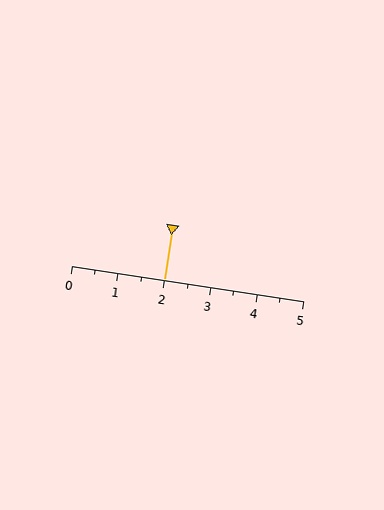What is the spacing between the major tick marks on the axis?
The major ticks are spaced 1 apart.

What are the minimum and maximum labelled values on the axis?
The axis runs from 0 to 5.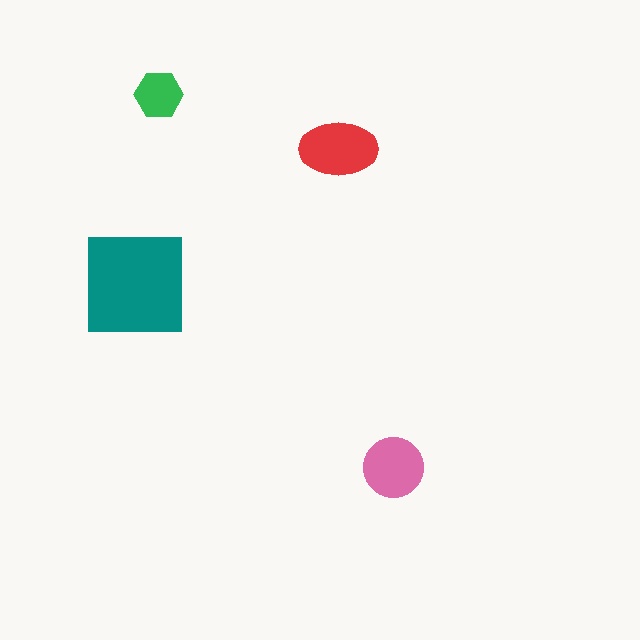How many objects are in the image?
There are 4 objects in the image.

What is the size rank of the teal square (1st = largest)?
1st.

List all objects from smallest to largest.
The green hexagon, the pink circle, the red ellipse, the teal square.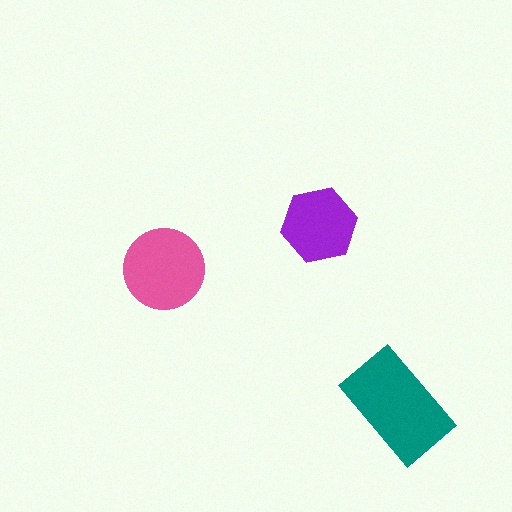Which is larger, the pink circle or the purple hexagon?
The pink circle.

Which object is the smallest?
The purple hexagon.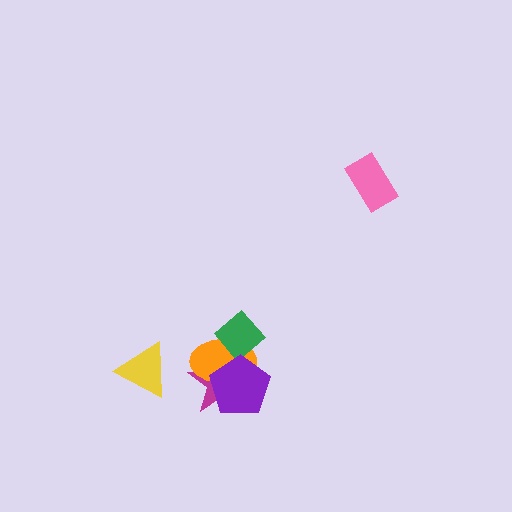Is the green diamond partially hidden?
Yes, it is partially covered by another shape.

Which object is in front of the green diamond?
The purple pentagon is in front of the green diamond.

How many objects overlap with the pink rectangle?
0 objects overlap with the pink rectangle.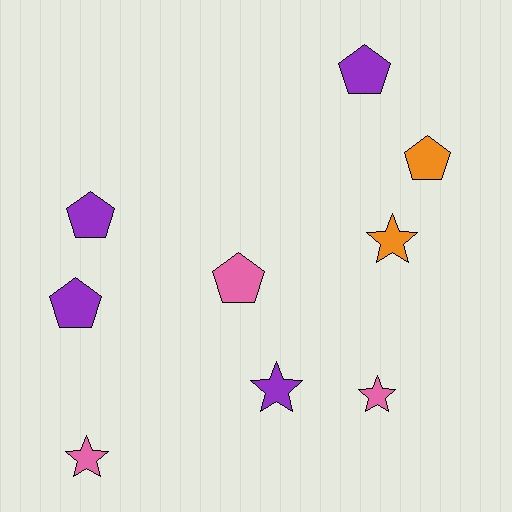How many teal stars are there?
There are no teal stars.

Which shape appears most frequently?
Pentagon, with 5 objects.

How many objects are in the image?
There are 9 objects.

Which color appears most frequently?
Purple, with 4 objects.